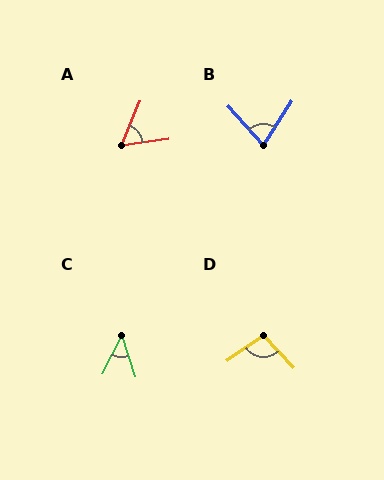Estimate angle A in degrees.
Approximately 59 degrees.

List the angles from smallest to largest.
C (45°), A (59°), B (75°), D (98°).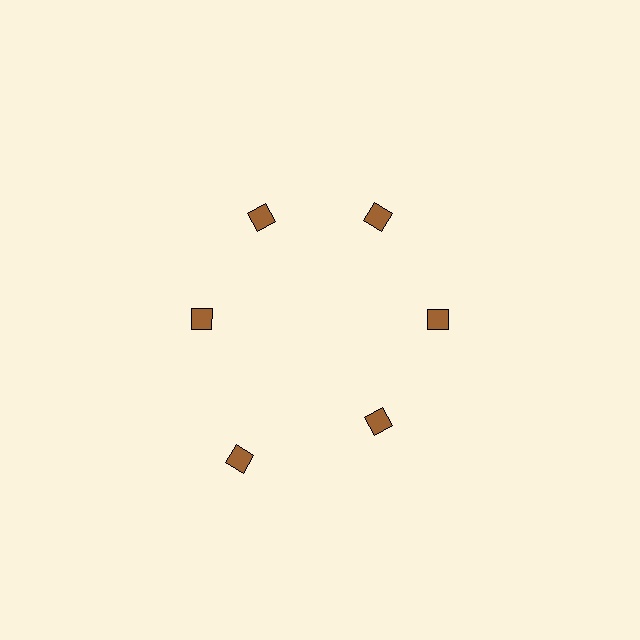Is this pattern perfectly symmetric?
No. The 6 brown diamonds are arranged in a ring, but one element near the 7 o'clock position is pushed outward from the center, breaking the 6-fold rotational symmetry.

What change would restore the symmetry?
The symmetry would be restored by moving it inward, back onto the ring so that all 6 diamonds sit at equal angles and equal distance from the center.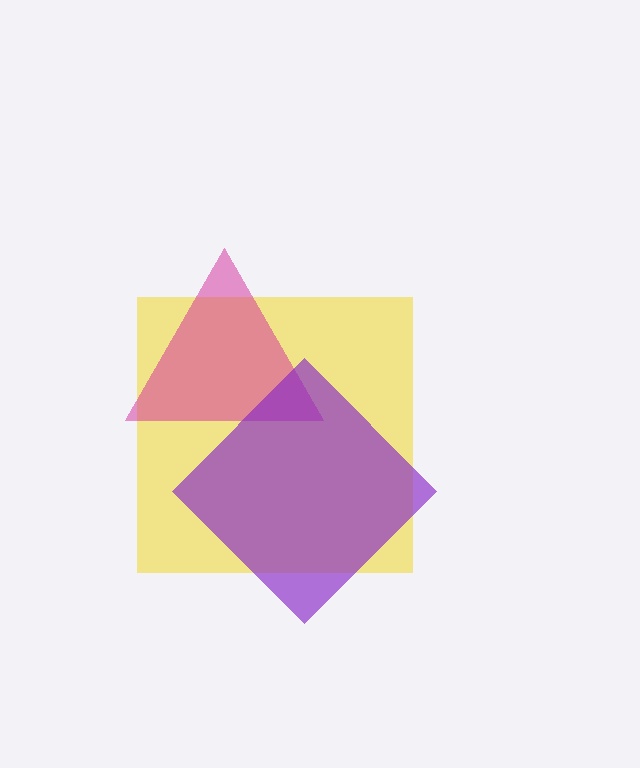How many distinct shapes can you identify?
There are 3 distinct shapes: a yellow square, a magenta triangle, a purple diamond.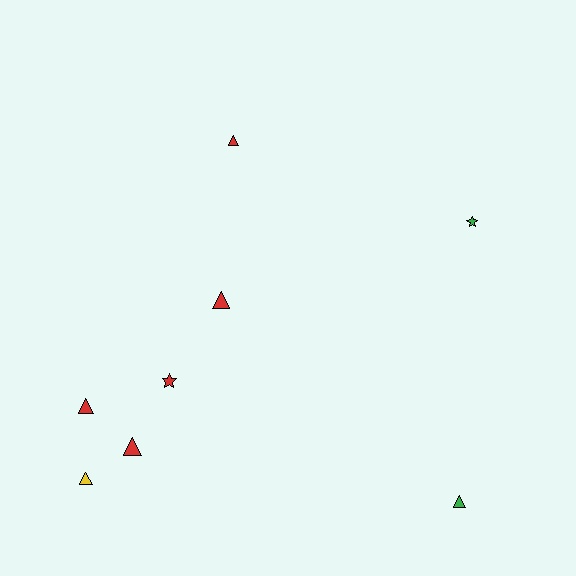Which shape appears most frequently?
Triangle, with 6 objects.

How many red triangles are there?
There are 4 red triangles.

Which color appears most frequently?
Red, with 5 objects.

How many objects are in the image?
There are 8 objects.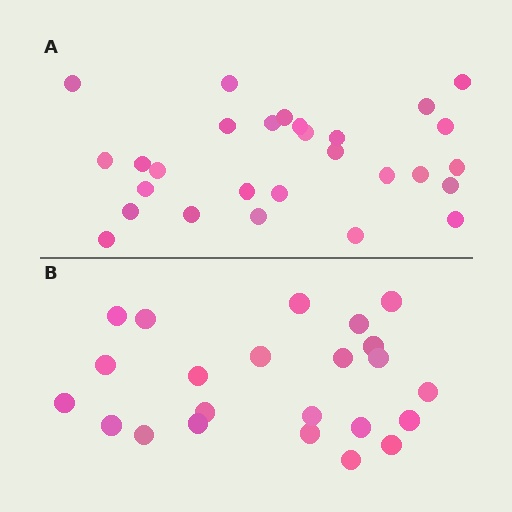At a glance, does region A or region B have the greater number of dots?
Region A (the top region) has more dots.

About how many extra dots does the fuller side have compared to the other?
Region A has about 5 more dots than region B.